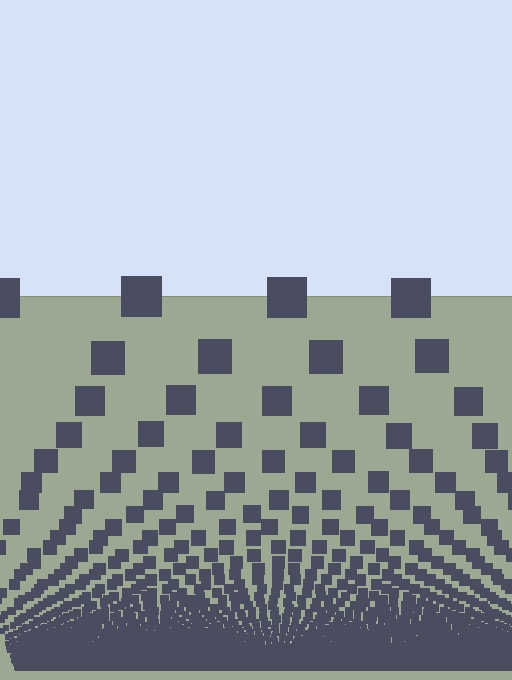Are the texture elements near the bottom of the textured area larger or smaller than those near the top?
Smaller. The gradient is inverted — elements near the bottom are smaller and denser.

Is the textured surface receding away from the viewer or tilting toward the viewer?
The surface appears to tilt toward the viewer. Texture elements get larger and sparser toward the top.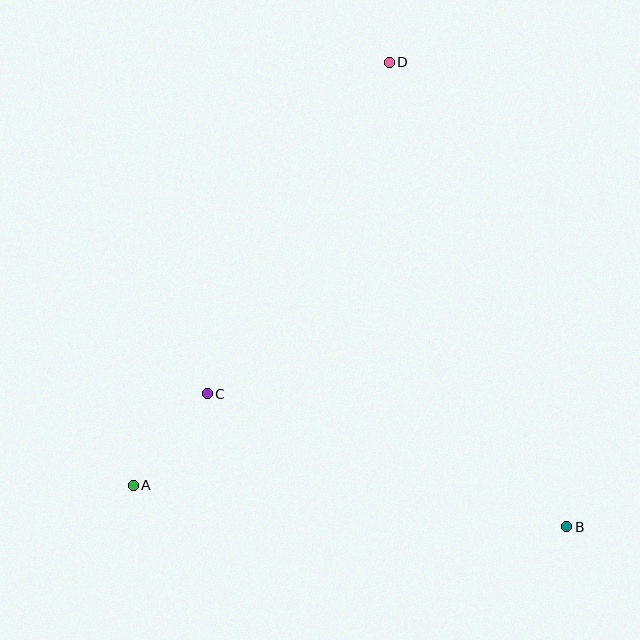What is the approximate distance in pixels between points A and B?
The distance between A and B is approximately 435 pixels.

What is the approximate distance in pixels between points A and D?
The distance between A and D is approximately 494 pixels.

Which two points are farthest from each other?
Points B and D are farthest from each other.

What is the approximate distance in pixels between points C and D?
The distance between C and D is approximately 378 pixels.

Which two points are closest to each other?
Points A and C are closest to each other.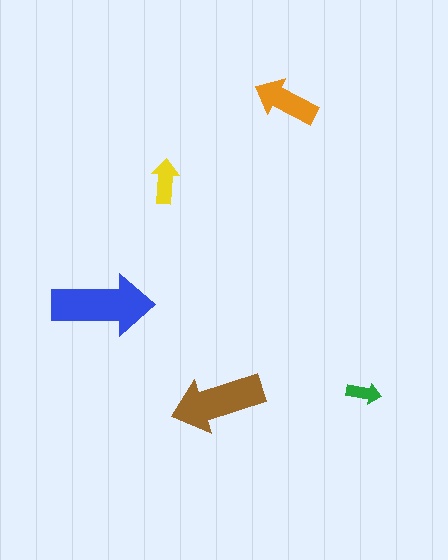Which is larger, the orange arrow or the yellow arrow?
The orange one.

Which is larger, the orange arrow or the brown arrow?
The brown one.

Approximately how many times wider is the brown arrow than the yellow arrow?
About 2 times wider.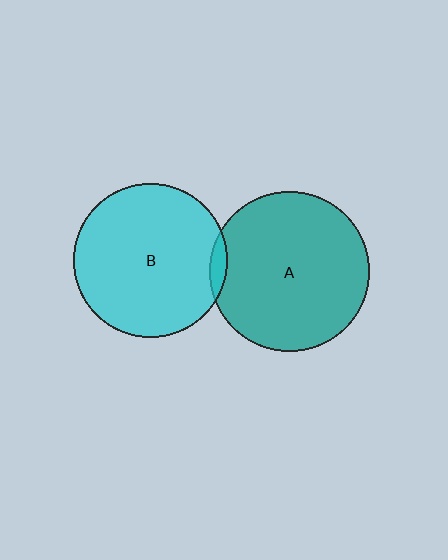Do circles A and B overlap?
Yes.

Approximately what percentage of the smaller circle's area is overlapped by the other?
Approximately 5%.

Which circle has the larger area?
Circle A (teal).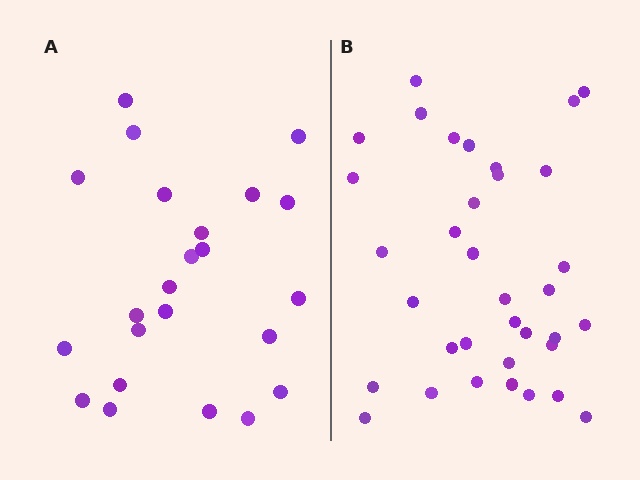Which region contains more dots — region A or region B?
Region B (the right region) has more dots.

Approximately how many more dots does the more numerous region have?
Region B has roughly 12 or so more dots than region A.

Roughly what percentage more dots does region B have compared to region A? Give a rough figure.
About 50% more.